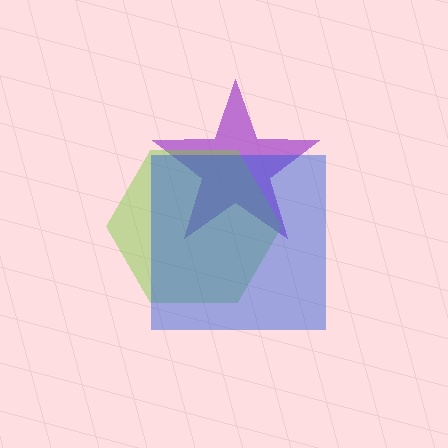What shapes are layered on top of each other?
The layered shapes are: a purple star, a lime hexagon, a blue square.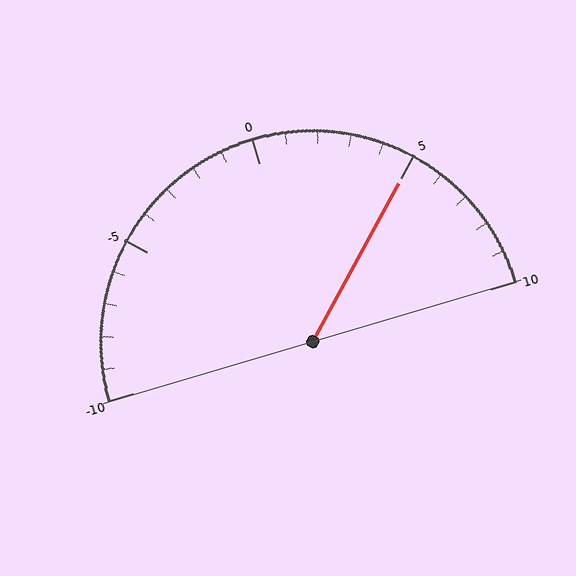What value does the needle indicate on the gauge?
The needle indicates approximately 5.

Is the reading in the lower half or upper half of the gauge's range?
The reading is in the upper half of the range (-10 to 10).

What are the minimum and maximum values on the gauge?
The gauge ranges from -10 to 10.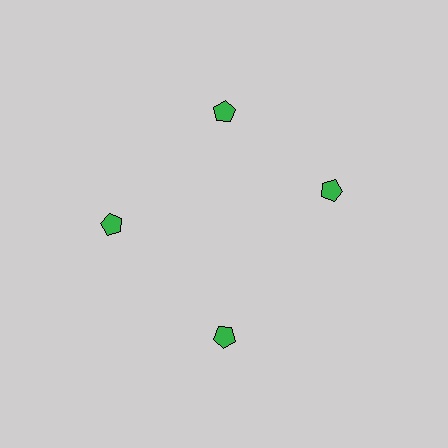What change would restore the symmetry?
The symmetry would be restored by rotating it back into even spacing with its neighbors so that all 4 pentagons sit at equal angles and equal distance from the center.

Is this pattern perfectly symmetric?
No. The 4 green pentagons are arranged in a ring, but one element near the 3 o'clock position is rotated out of alignment along the ring, breaking the 4-fold rotational symmetry.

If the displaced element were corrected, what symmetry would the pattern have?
It would have 4-fold rotational symmetry — the pattern would map onto itself every 90 degrees.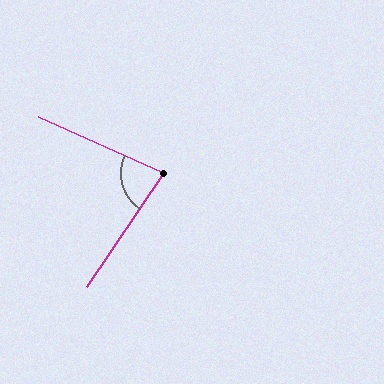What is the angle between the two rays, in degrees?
Approximately 80 degrees.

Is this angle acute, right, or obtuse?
It is acute.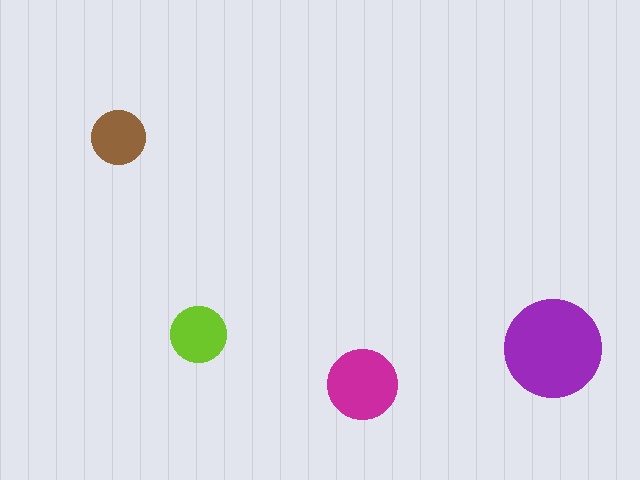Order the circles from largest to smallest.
the purple one, the magenta one, the lime one, the brown one.